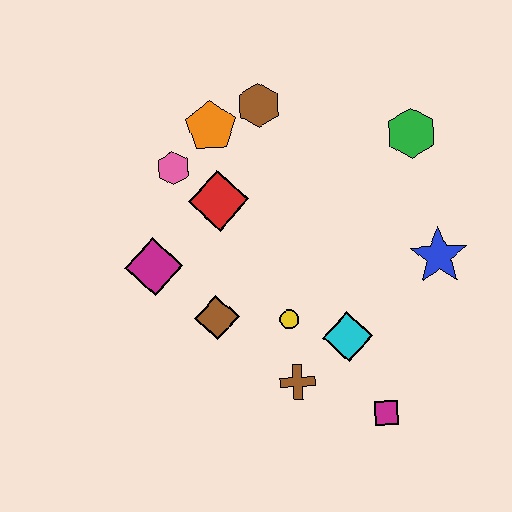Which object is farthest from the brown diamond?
The green hexagon is farthest from the brown diamond.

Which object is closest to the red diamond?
The pink hexagon is closest to the red diamond.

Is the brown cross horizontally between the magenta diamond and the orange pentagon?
No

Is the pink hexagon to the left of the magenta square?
Yes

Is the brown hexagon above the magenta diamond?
Yes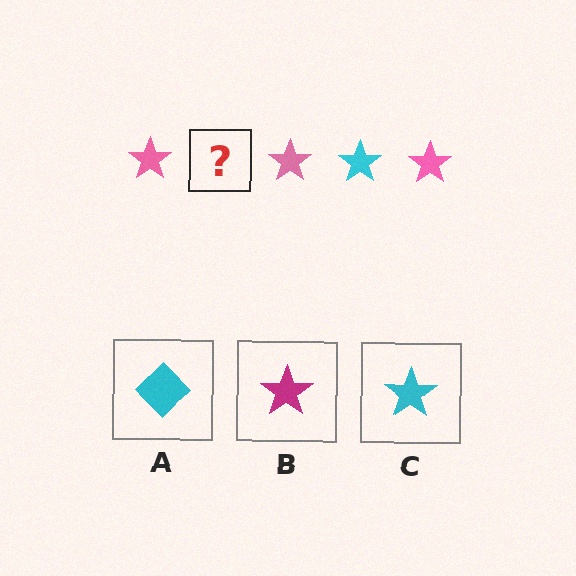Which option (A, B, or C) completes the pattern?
C.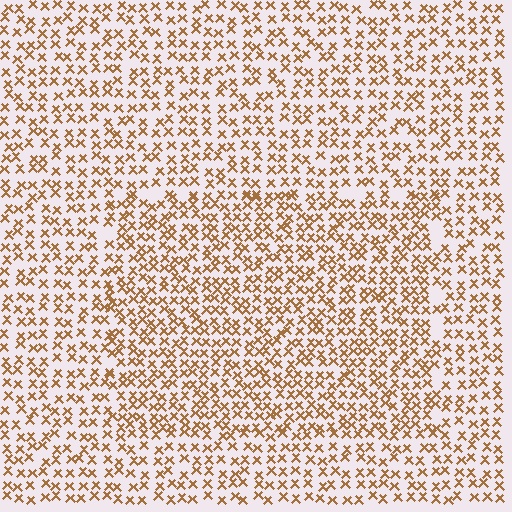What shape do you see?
I see a rectangle.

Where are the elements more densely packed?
The elements are more densely packed inside the rectangle boundary.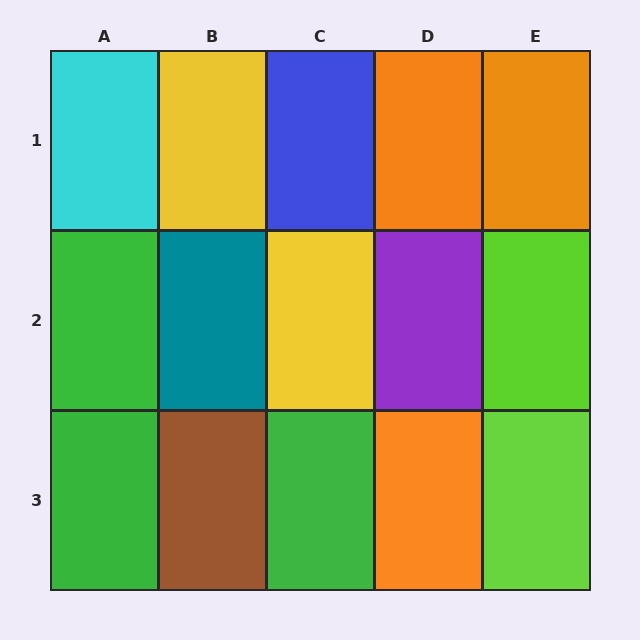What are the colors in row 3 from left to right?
Green, brown, green, orange, lime.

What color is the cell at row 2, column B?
Teal.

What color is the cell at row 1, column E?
Orange.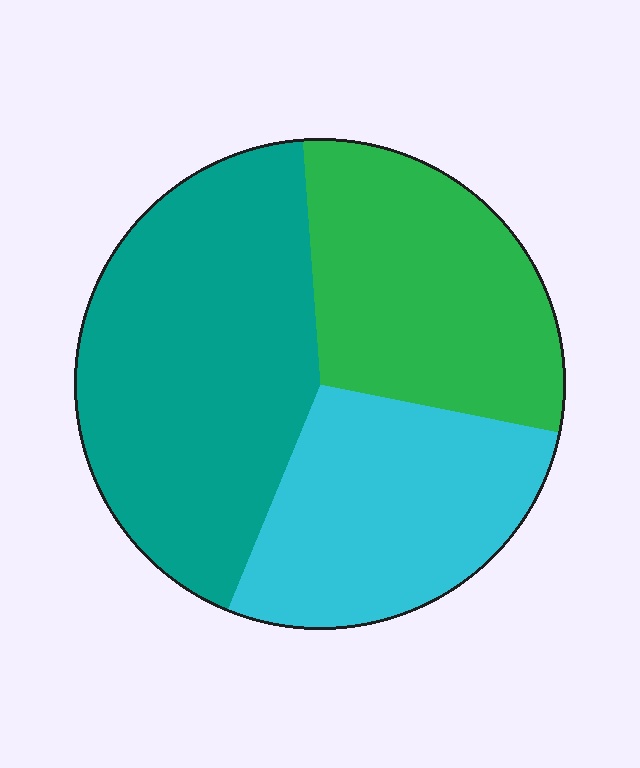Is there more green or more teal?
Teal.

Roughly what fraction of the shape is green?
Green covers 29% of the shape.